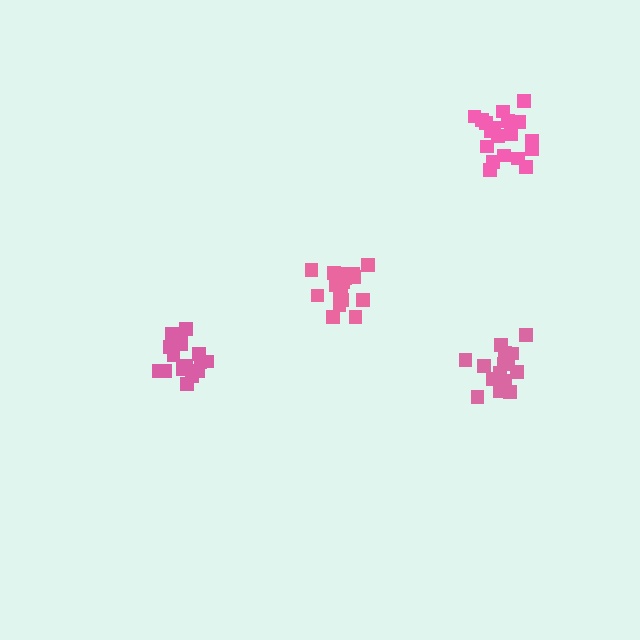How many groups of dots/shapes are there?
There are 4 groups.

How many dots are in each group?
Group 1: 16 dots, Group 2: 17 dots, Group 3: 20 dots, Group 4: 19 dots (72 total).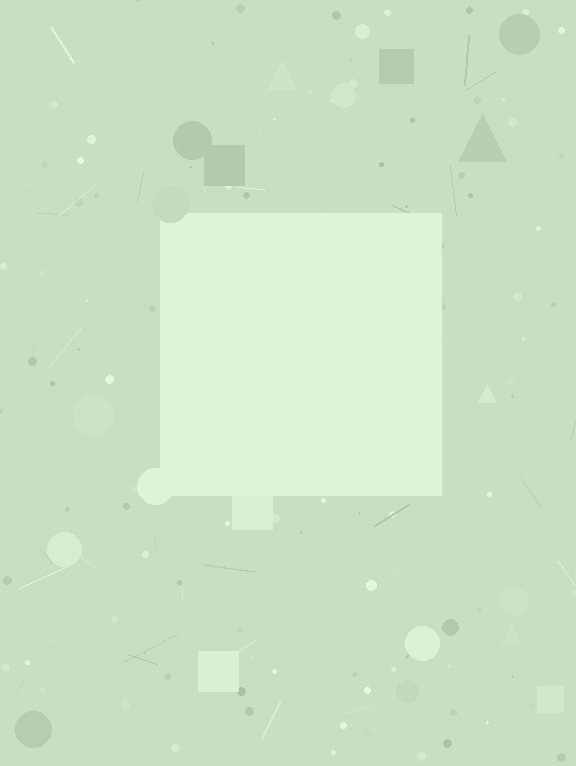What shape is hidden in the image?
A square is hidden in the image.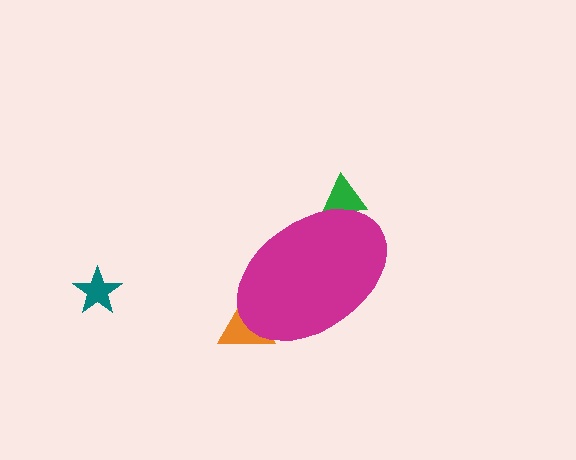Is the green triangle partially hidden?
Yes, the green triangle is partially hidden behind the magenta ellipse.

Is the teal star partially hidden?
No, the teal star is fully visible.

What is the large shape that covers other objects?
A magenta ellipse.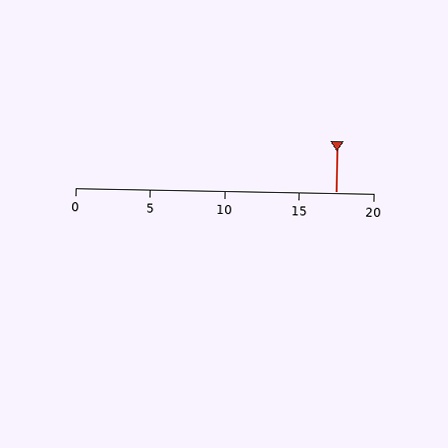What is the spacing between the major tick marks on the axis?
The major ticks are spaced 5 apart.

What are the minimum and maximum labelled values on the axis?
The axis runs from 0 to 20.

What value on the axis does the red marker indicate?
The marker indicates approximately 17.5.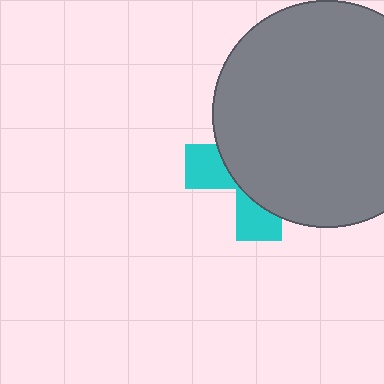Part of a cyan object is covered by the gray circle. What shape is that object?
It is a cross.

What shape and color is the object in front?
The object in front is a gray circle.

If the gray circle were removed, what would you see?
You would see the complete cyan cross.